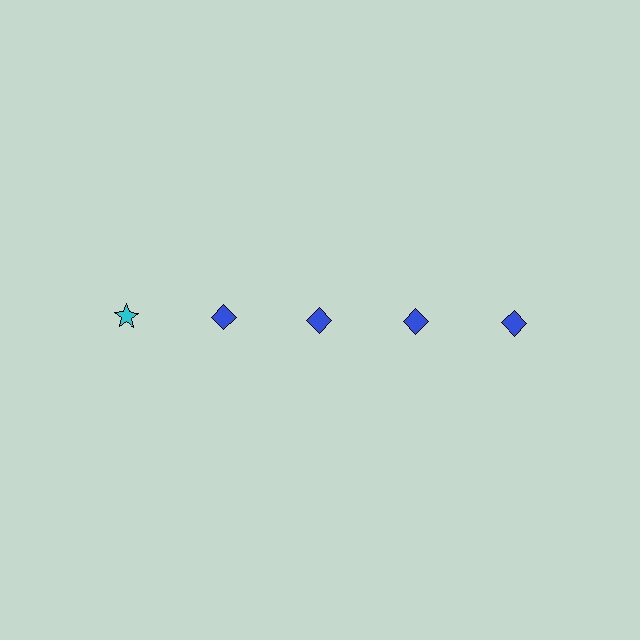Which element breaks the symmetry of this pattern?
The cyan star in the top row, leftmost column breaks the symmetry. All other shapes are blue diamonds.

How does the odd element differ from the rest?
It differs in both color (cyan instead of blue) and shape (star instead of diamond).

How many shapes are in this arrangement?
There are 5 shapes arranged in a grid pattern.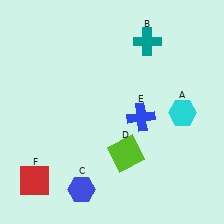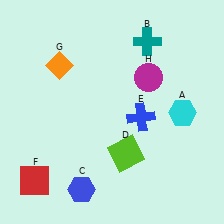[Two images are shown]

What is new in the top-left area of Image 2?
An orange diamond (G) was added in the top-left area of Image 2.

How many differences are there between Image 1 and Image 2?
There are 2 differences between the two images.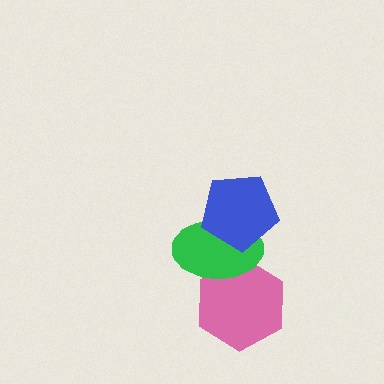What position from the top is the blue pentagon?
The blue pentagon is 1st from the top.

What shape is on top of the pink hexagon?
The green ellipse is on top of the pink hexagon.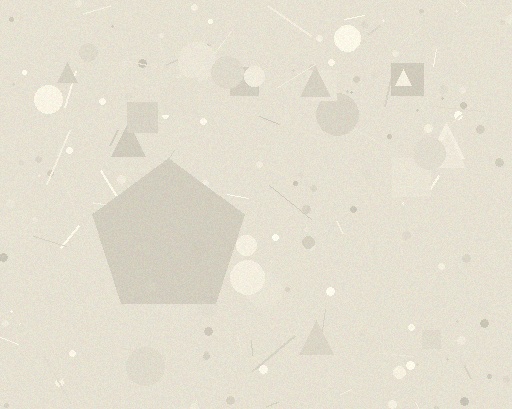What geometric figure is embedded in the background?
A pentagon is embedded in the background.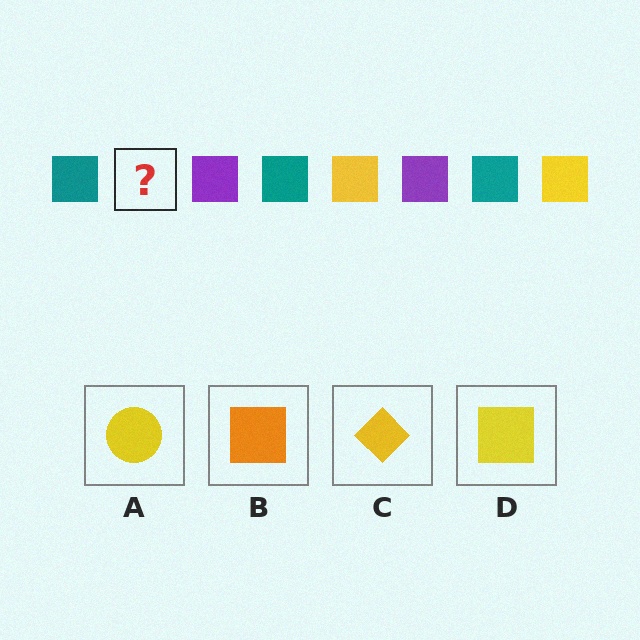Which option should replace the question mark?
Option D.